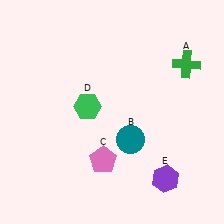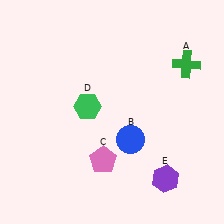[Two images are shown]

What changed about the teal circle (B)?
In Image 1, B is teal. In Image 2, it changed to blue.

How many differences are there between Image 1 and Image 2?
There is 1 difference between the two images.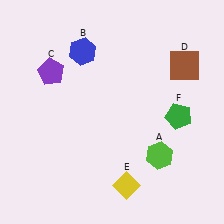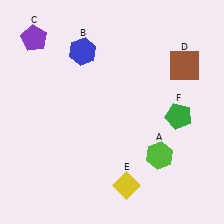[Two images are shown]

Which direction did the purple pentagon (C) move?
The purple pentagon (C) moved up.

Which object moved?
The purple pentagon (C) moved up.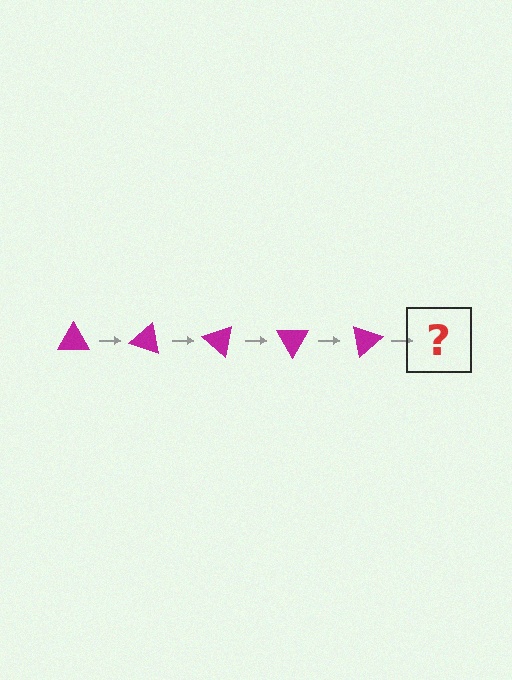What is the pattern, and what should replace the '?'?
The pattern is that the triangle rotates 20 degrees each step. The '?' should be a magenta triangle rotated 100 degrees.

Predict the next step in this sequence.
The next step is a magenta triangle rotated 100 degrees.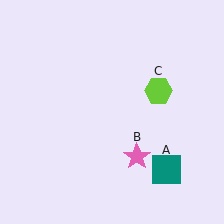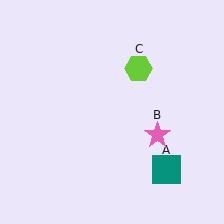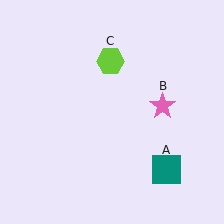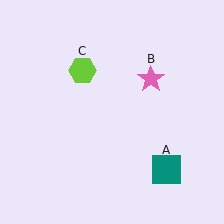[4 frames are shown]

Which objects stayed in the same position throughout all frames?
Teal square (object A) remained stationary.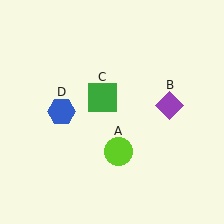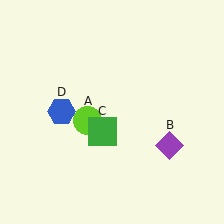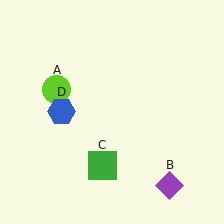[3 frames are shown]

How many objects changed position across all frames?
3 objects changed position: lime circle (object A), purple diamond (object B), green square (object C).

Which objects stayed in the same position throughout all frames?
Blue hexagon (object D) remained stationary.